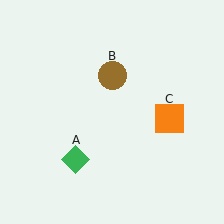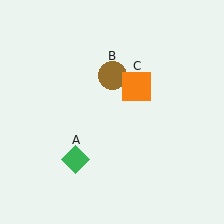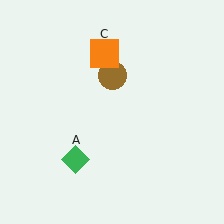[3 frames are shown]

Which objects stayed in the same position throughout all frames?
Green diamond (object A) and brown circle (object B) remained stationary.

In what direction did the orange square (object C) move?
The orange square (object C) moved up and to the left.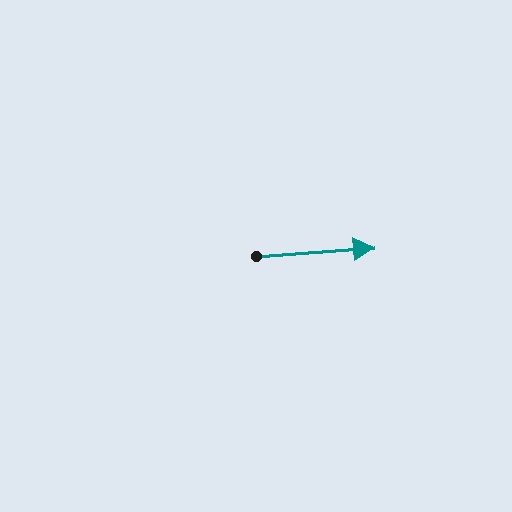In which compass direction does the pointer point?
East.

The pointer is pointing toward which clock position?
Roughly 3 o'clock.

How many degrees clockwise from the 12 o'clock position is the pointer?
Approximately 86 degrees.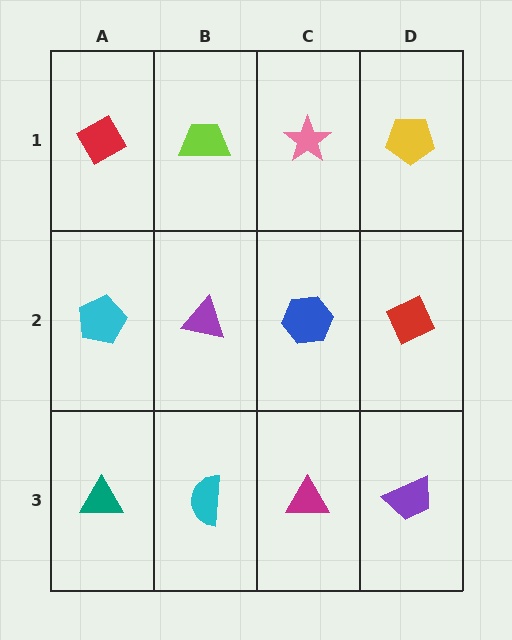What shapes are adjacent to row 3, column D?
A red diamond (row 2, column D), a magenta triangle (row 3, column C).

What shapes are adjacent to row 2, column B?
A lime trapezoid (row 1, column B), a cyan semicircle (row 3, column B), a cyan pentagon (row 2, column A), a blue hexagon (row 2, column C).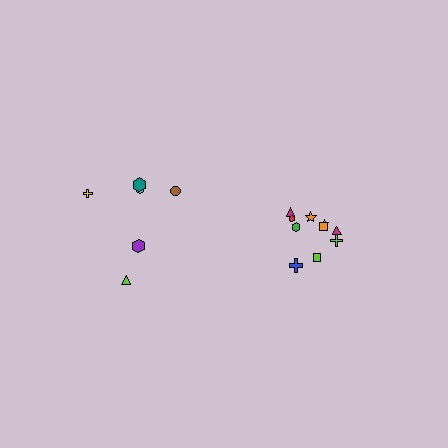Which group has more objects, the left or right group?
The right group.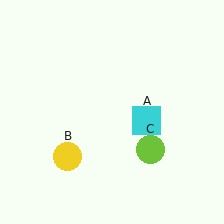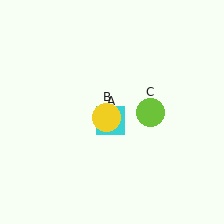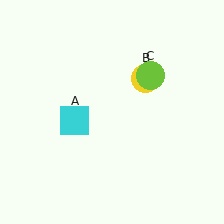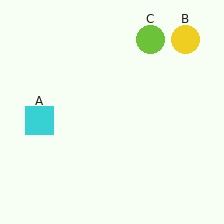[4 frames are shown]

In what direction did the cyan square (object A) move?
The cyan square (object A) moved left.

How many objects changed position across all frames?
3 objects changed position: cyan square (object A), yellow circle (object B), lime circle (object C).